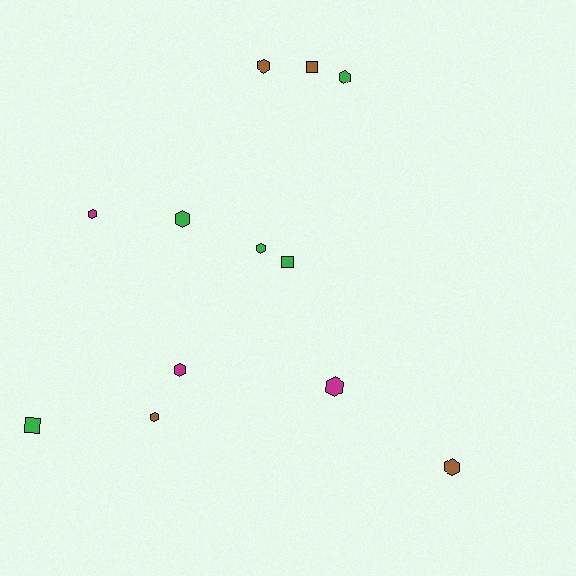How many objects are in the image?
There are 12 objects.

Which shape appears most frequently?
Hexagon, with 9 objects.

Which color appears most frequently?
Green, with 5 objects.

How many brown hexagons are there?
There are 3 brown hexagons.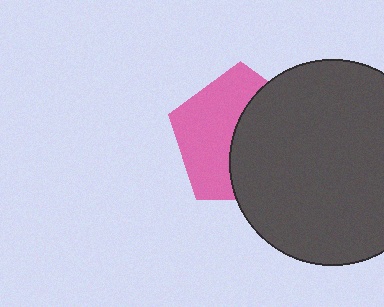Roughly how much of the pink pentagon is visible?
About half of it is visible (roughly 49%).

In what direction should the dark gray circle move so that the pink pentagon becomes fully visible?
The dark gray circle should move right. That is the shortest direction to clear the overlap and leave the pink pentagon fully visible.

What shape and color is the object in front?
The object in front is a dark gray circle.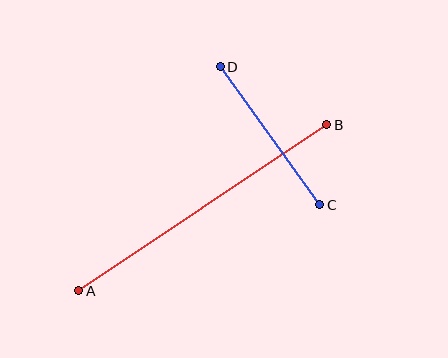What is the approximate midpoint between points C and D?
The midpoint is at approximately (270, 136) pixels.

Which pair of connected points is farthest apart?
Points A and B are farthest apart.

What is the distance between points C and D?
The distance is approximately 170 pixels.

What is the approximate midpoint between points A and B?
The midpoint is at approximately (203, 208) pixels.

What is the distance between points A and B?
The distance is approximately 298 pixels.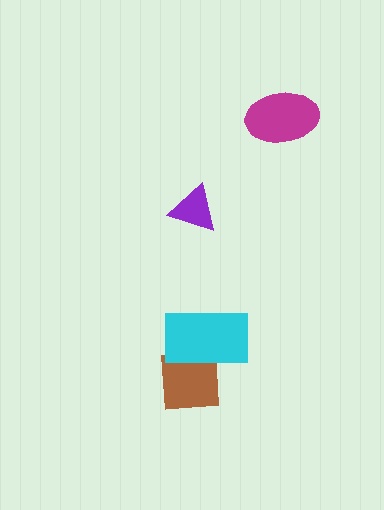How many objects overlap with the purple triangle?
0 objects overlap with the purple triangle.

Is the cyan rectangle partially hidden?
No, no other shape covers it.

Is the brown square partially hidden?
Yes, it is partially covered by another shape.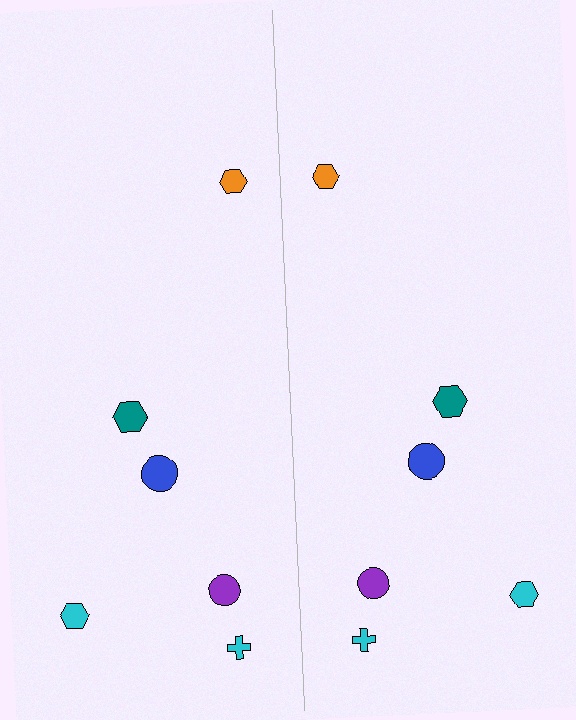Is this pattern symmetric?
Yes, this pattern has bilateral (reflection) symmetry.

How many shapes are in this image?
There are 12 shapes in this image.